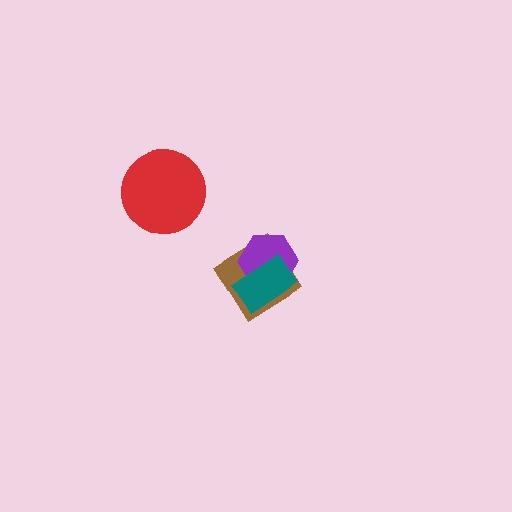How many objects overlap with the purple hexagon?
2 objects overlap with the purple hexagon.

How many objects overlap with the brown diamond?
2 objects overlap with the brown diamond.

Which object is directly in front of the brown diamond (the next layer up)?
The purple hexagon is directly in front of the brown diamond.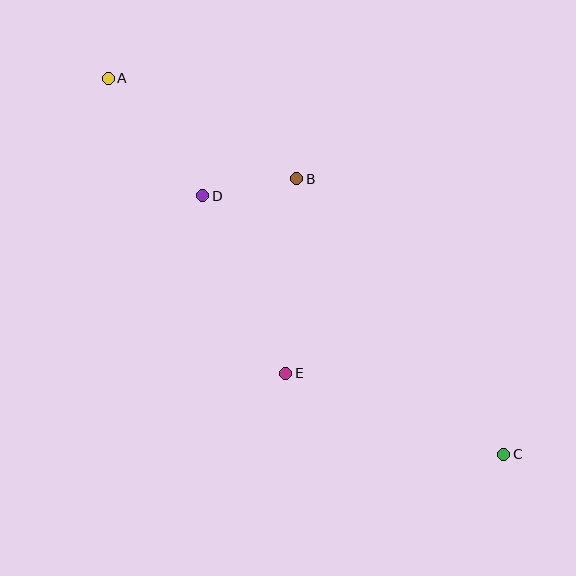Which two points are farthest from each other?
Points A and C are farthest from each other.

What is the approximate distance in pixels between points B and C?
The distance between B and C is approximately 345 pixels.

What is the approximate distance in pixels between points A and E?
The distance between A and E is approximately 344 pixels.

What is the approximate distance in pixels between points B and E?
The distance between B and E is approximately 195 pixels.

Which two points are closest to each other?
Points B and D are closest to each other.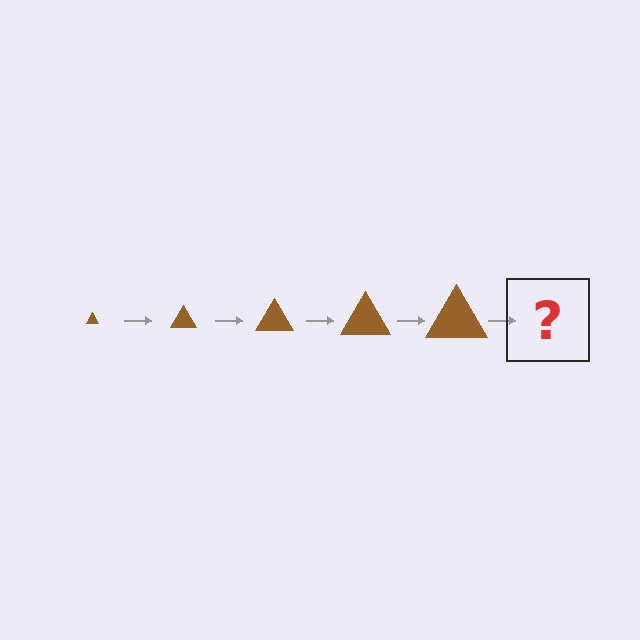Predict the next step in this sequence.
The next step is a brown triangle, larger than the previous one.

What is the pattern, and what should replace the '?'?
The pattern is that the triangle gets progressively larger each step. The '?' should be a brown triangle, larger than the previous one.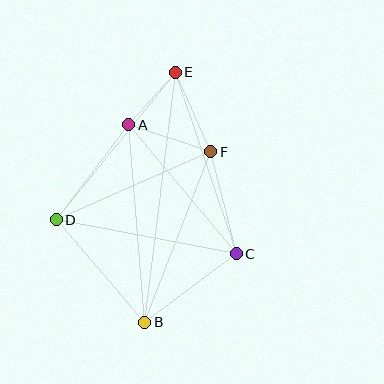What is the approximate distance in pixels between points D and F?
The distance between D and F is approximately 169 pixels.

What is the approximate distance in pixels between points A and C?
The distance between A and C is approximately 168 pixels.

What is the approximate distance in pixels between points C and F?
The distance between C and F is approximately 105 pixels.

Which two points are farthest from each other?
Points B and E are farthest from each other.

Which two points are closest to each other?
Points A and E are closest to each other.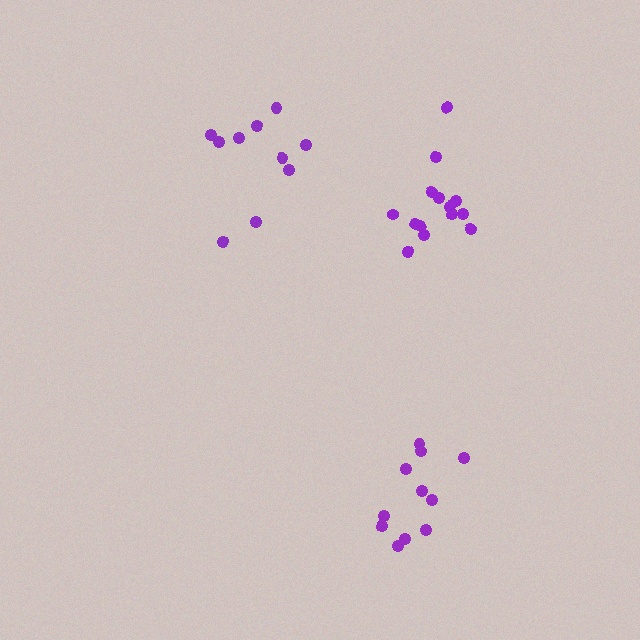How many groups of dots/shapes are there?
There are 3 groups.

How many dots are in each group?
Group 1: 14 dots, Group 2: 11 dots, Group 3: 10 dots (35 total).